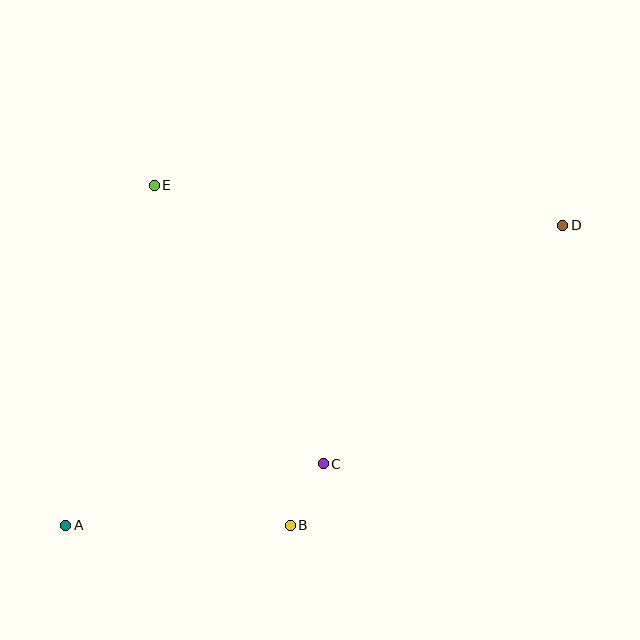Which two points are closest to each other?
Points B and C are closest to each other.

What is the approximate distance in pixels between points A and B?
The distance between A and B is approximately 225 pixels.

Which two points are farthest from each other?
Points A and D are farthest from each other.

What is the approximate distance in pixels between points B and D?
The distance between B and D is approximately 405 pixels.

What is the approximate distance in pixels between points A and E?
The distance between A and E is approximately 351 pixels.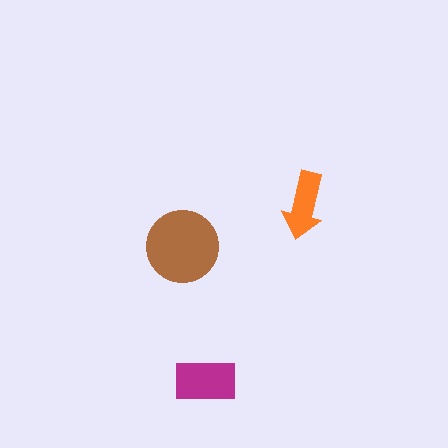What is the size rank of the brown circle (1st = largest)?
1st.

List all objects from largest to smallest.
The brown circle, the magenta rectangle, the orange arrow.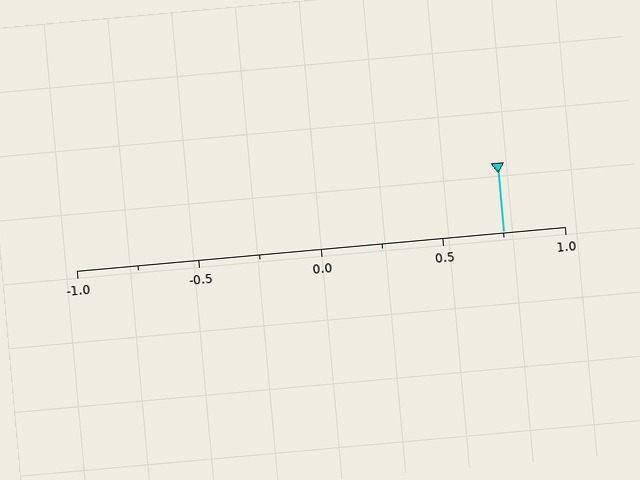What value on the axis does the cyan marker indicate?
The marker indicates approximately 0.75.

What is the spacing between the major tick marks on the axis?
The major ticks are spaced 0.5 apart.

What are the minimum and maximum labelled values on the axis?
The axis runs from -1.0 to 1.0.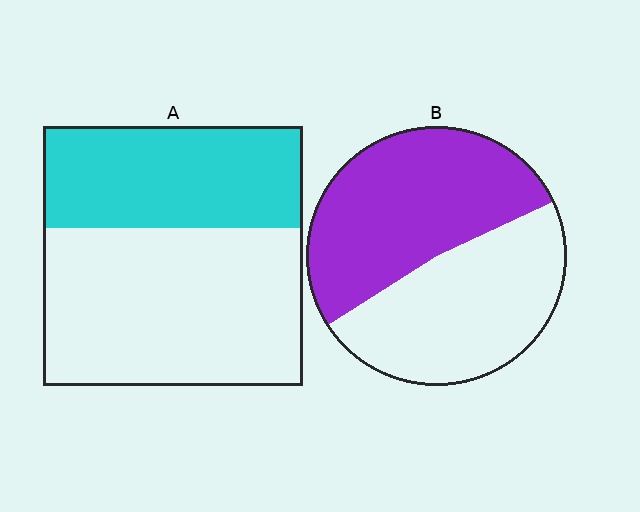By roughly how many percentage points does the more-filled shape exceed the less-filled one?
By roughly 15 percentage points (B over A).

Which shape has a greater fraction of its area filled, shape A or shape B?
Shape B.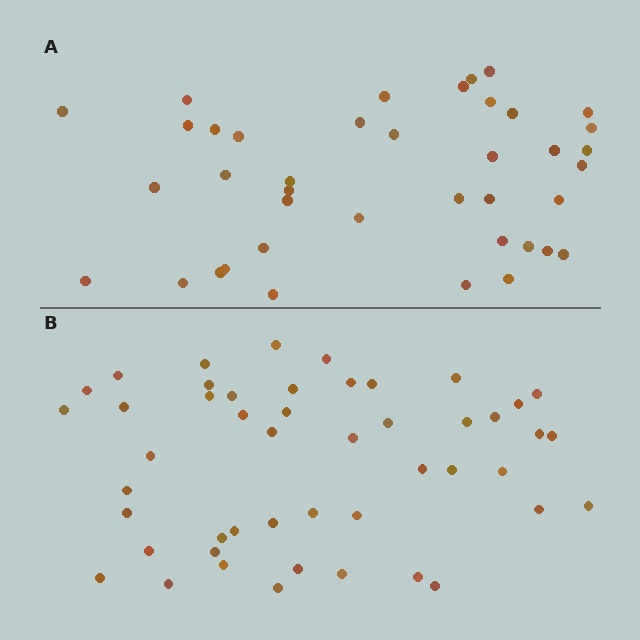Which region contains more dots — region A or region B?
Region B (the bottom region) has more dots.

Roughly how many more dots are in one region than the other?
Region B has roughly 8 or so more dots than region A.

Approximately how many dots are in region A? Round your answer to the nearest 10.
About 40 dots.